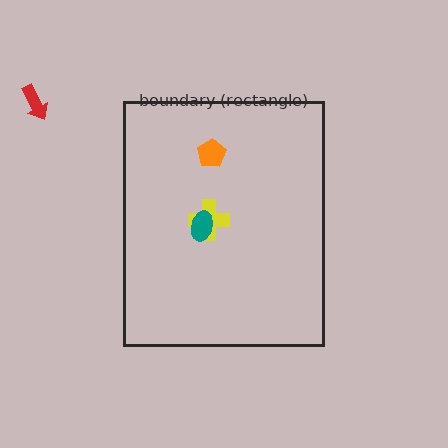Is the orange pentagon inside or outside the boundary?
Inside.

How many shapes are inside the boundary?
3 inside, 1 outside.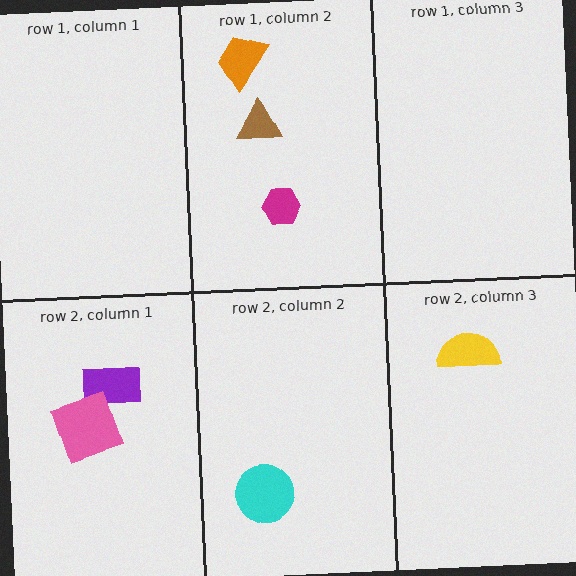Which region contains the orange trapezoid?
The row 1, column 2 region.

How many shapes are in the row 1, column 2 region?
3.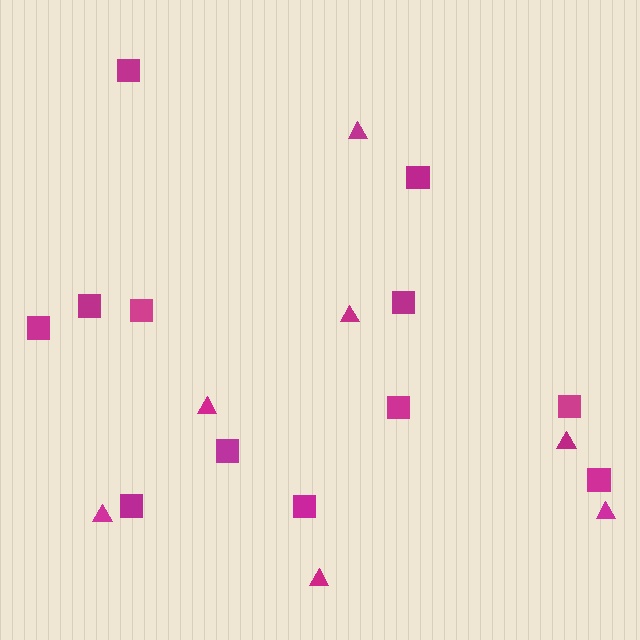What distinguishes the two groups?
There are 2 groups: one group of triangles (7) and one group of squares (12).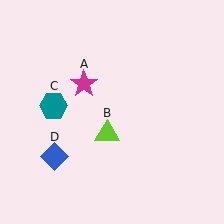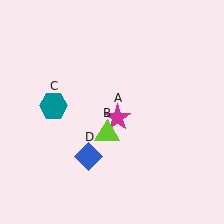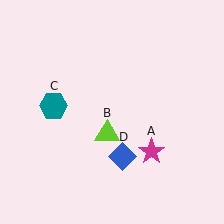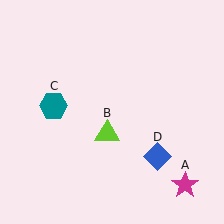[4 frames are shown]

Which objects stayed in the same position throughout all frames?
Lime triangle (object B) and teal hexagon (object C) remained stationary.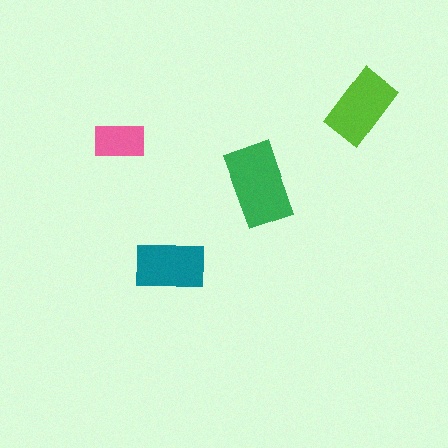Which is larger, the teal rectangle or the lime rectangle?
The lime one.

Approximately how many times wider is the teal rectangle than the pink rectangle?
About 1.5 times wider.